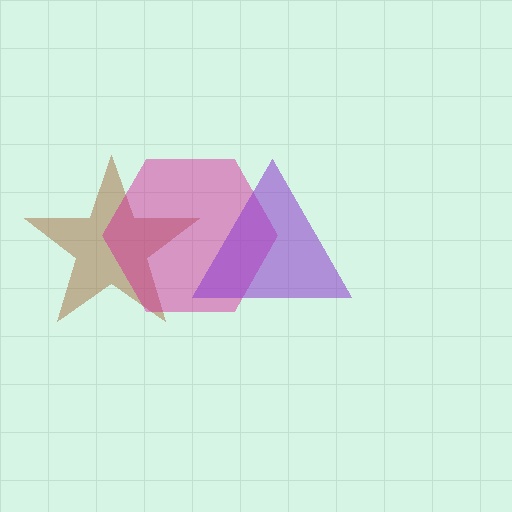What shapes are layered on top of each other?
The layered shapes are: a brown star, a magenta hexagon, a purple triangle.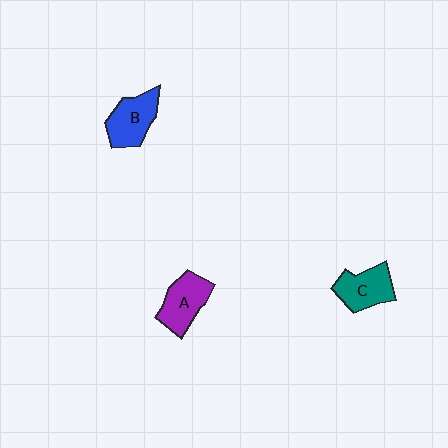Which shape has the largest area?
Shape A (purple).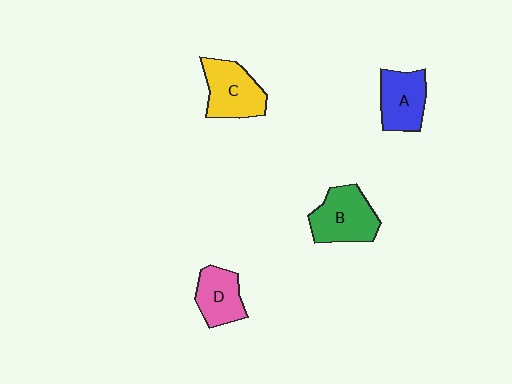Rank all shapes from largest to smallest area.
From largest to smallest: B (green), C (yellow), A (blue), D (pink).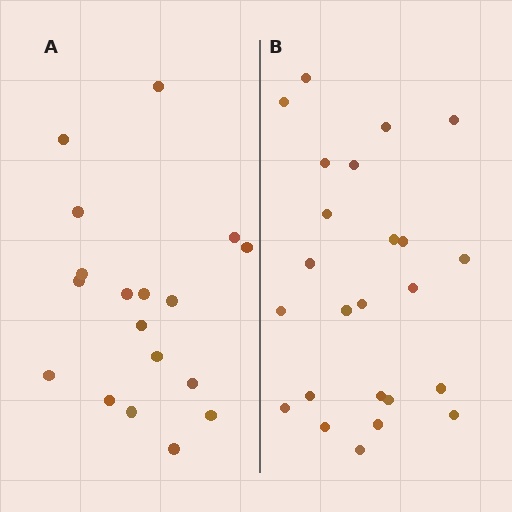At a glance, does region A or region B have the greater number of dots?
Region B (the right region) has more dots.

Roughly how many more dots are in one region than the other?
Region B has about 6 more dots than region A.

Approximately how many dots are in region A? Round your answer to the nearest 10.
About 20 dots. (The exact count is 18, which rounds to 20.)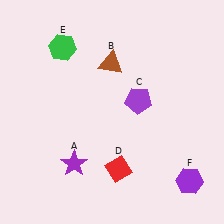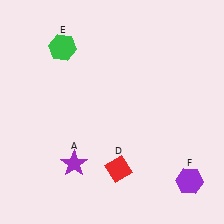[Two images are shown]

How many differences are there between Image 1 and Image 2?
There are 2 differences between the two images.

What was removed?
The purple pentagon (C), the brown triangle (B) were removed in Image 2.